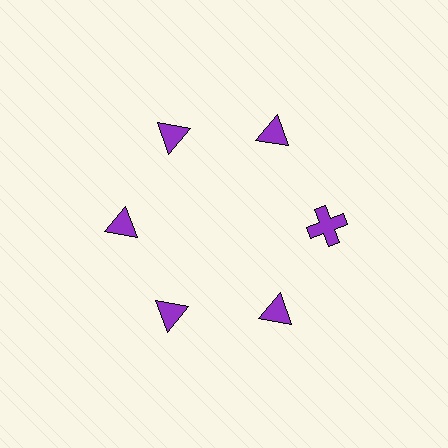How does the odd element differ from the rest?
It has a different shape: cross instead of triangle.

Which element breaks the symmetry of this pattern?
The purple cross at roughly the 3 o'clock position breaks the symmetry. All other shapes are purple triangles.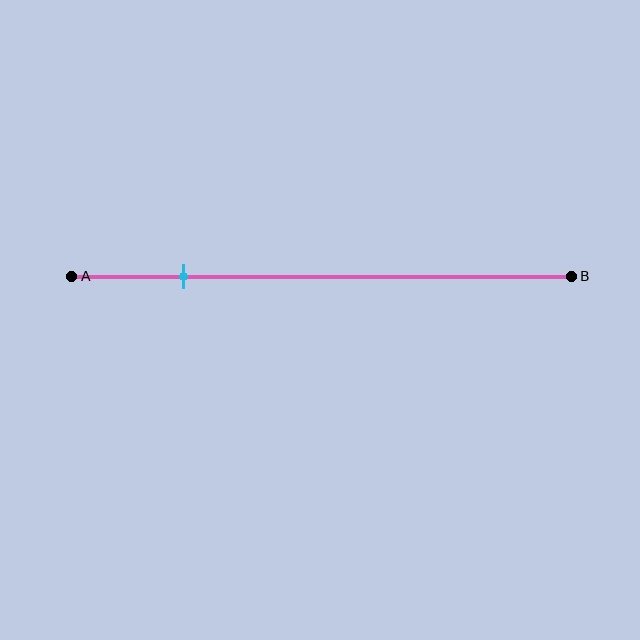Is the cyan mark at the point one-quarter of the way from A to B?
Yes, the mark is approximately at the one-quarter point.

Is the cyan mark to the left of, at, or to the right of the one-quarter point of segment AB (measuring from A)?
The cyan mark is approximately at the one-quarter point of segment AB.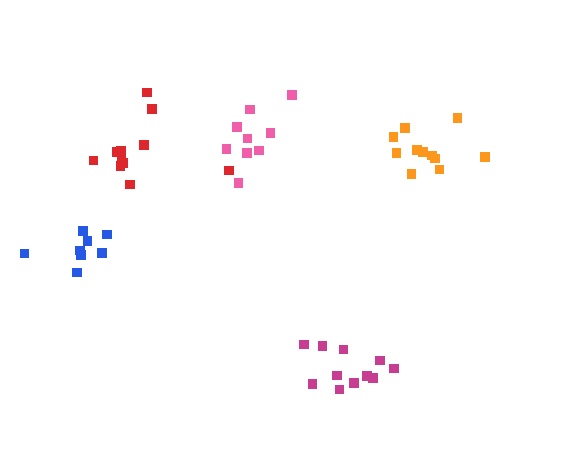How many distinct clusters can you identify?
There are 5 distinct clusters.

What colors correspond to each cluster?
The clusters are colored: orange, pink, blue, red, magenta.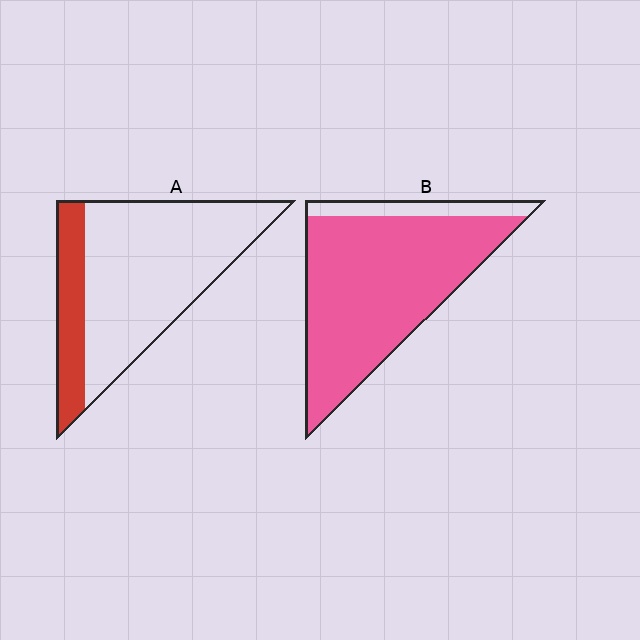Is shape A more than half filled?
No.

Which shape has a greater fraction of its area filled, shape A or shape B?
Shape B.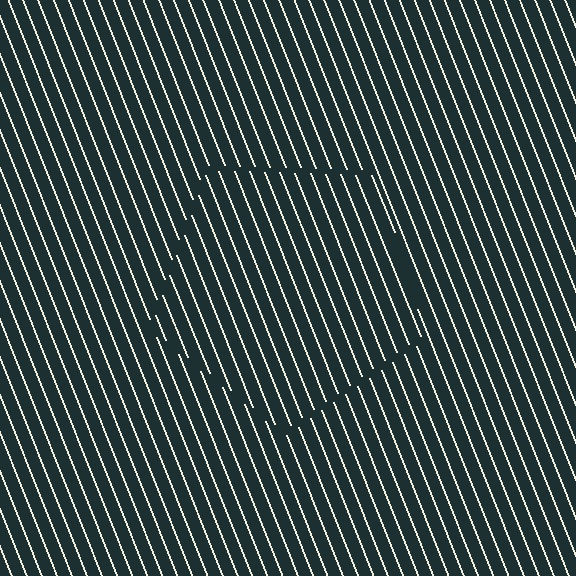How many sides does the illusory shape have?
5 sides — the line-ends trace a pentagon.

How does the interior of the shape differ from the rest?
The interior of the shape contains the same grating, shifted by half a period — the contour is defined by the phase discontinuity where line-ends from the inner and outer gratings abut.